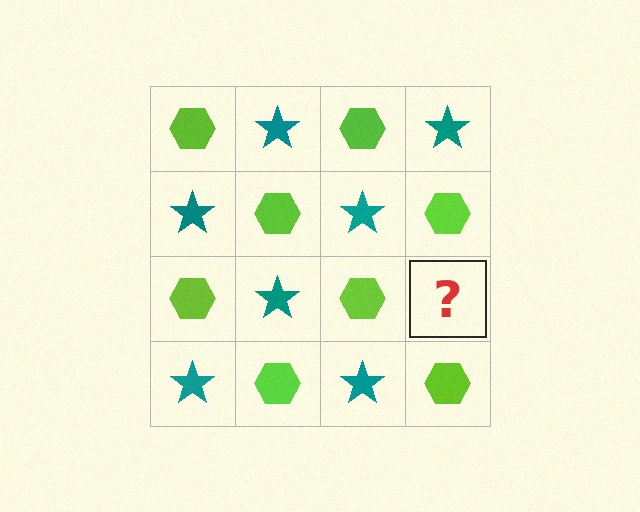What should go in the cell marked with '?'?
The missing cell should contain a teal star.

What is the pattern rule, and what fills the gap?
The rule is that it alternates lime hexagon and teal star in a checkerboard pattern. The gap should be filled with a teal star.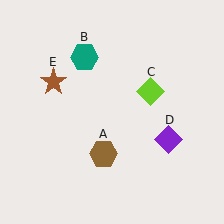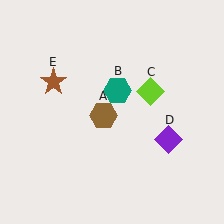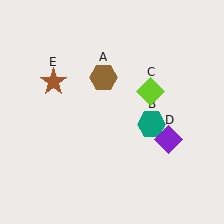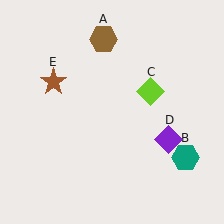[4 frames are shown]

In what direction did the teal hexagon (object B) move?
The teal hexagon (object B) moved down and to the right.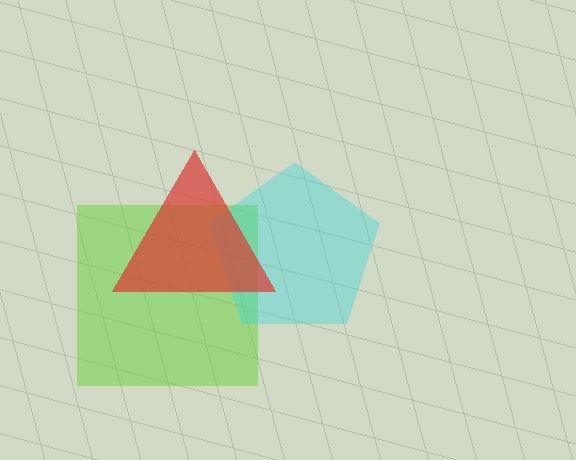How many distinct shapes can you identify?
There are 3 distinct shapes: a lime square, a cyan pentagon, a red triangle.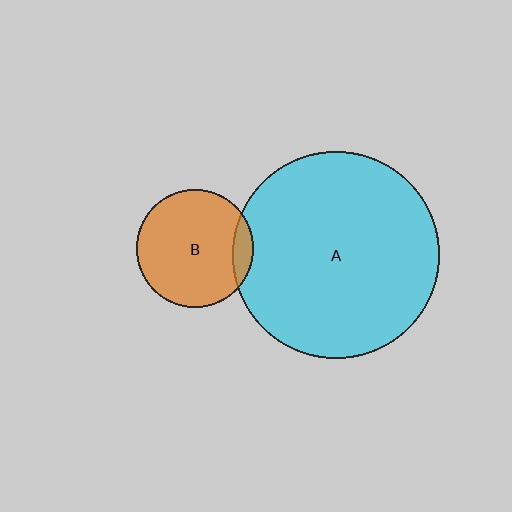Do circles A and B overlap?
Yes.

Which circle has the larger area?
Circle A (cyan).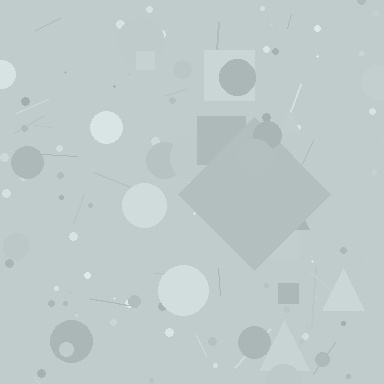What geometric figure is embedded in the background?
A diamond is embedded in the background.